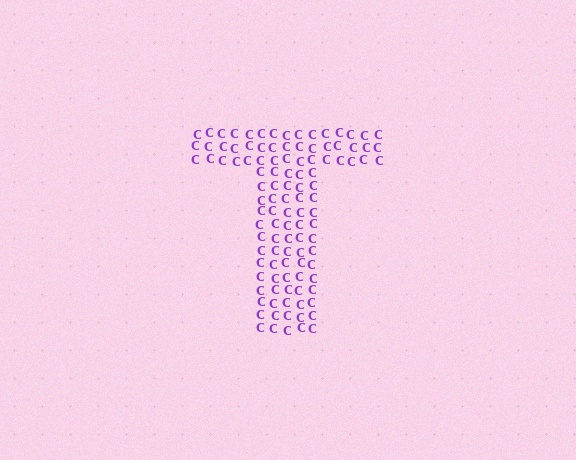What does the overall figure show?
The overall figure shows the letter T.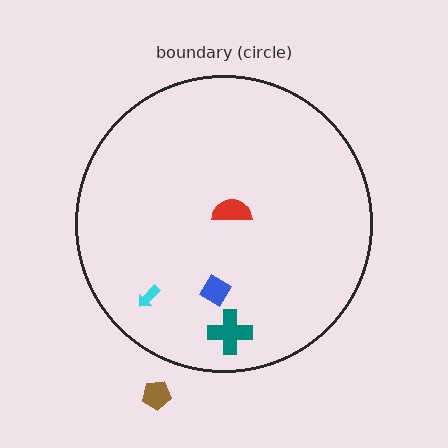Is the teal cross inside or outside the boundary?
Inside.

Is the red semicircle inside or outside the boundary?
Inside.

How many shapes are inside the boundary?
4 inside, 1 outside.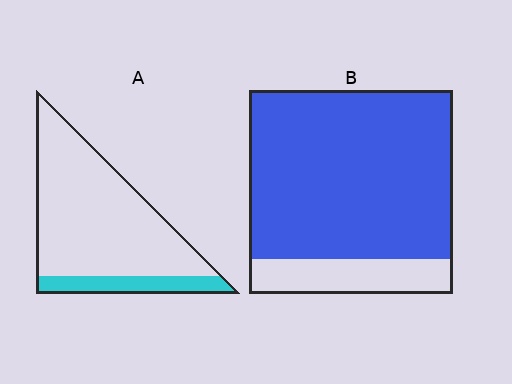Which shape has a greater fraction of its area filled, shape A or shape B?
Shape B.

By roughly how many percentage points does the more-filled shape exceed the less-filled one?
By roughly 65 percentage points (B over A).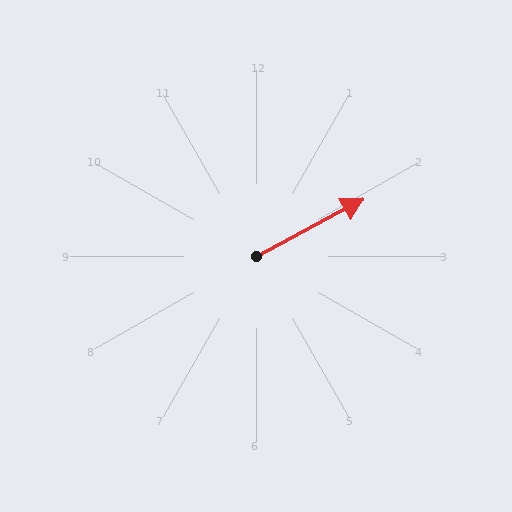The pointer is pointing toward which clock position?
Roughly 2 o'clock.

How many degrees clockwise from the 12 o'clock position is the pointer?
Approximately 62 degrees.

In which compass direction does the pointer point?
Northeast.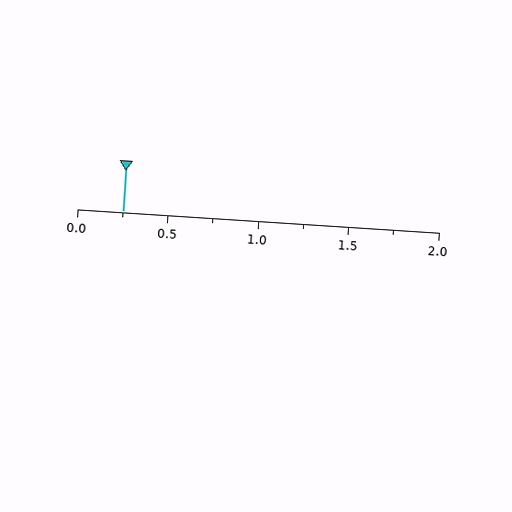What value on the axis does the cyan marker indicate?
The marker indicates approximately 0.25.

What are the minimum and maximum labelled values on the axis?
The axis runs from 0.0 to 2.0.